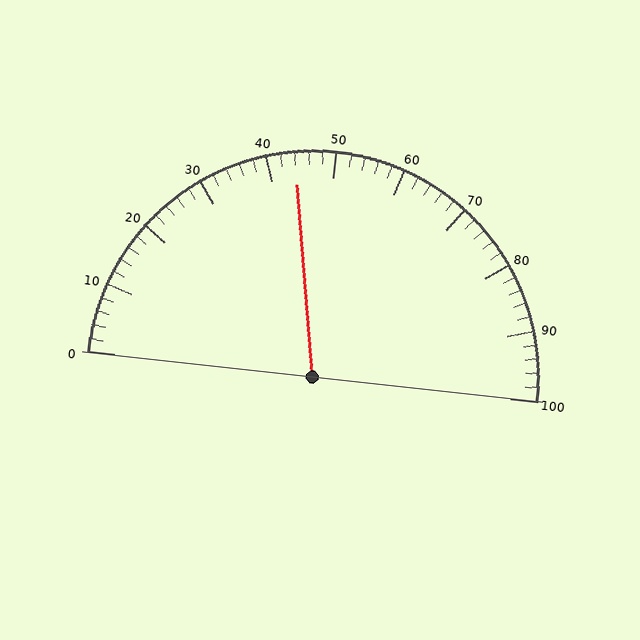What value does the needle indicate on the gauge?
The needle indicates approximately 44.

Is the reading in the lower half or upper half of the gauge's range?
The reading is in the lower half of the range (0 to 100).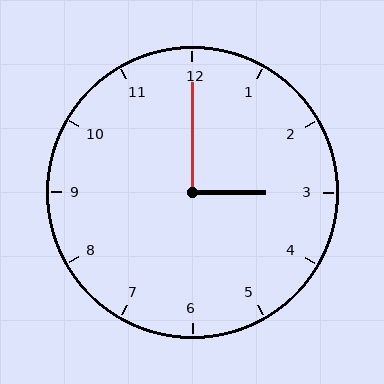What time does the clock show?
3:00.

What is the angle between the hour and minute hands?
Approximately 90 degrees.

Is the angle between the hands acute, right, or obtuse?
It is right.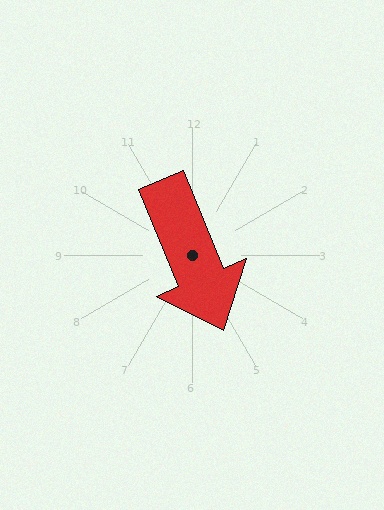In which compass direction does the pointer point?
Southeast.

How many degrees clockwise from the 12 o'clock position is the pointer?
Approximately 157 degrees.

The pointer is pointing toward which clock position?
Roughly 5 o'clock.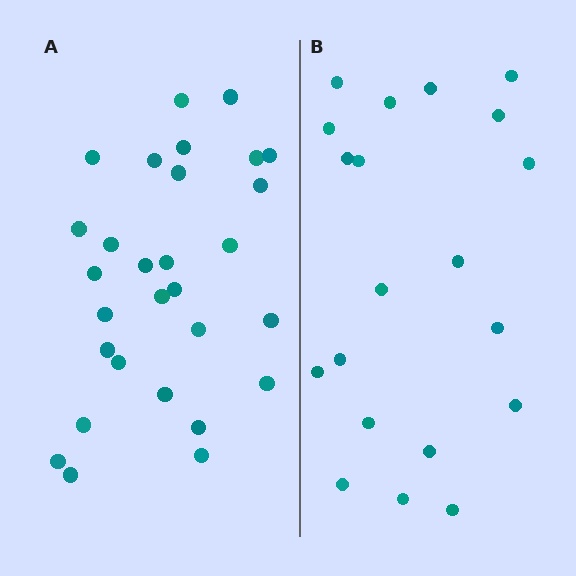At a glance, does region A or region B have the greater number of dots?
Region A (the left region) has more dots.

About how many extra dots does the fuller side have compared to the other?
Region A has roughly 8 or so more dots than region B.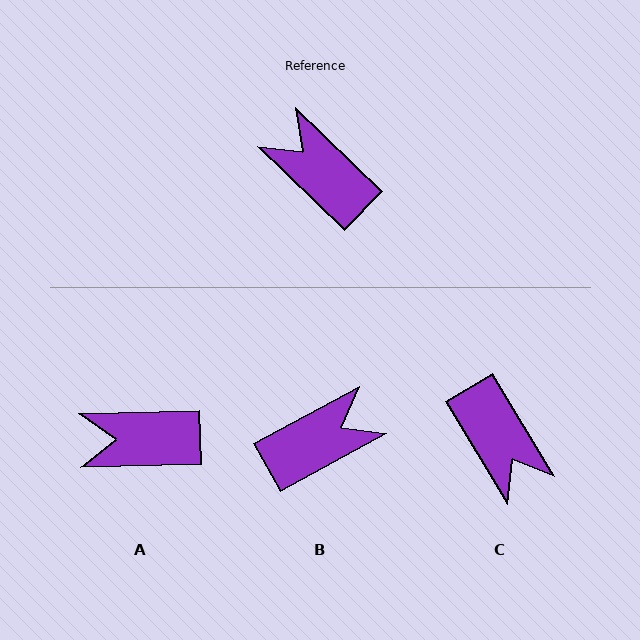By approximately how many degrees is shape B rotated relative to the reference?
Approximately 107 degrees clockwise.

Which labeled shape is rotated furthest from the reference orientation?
C, about 165 degrees away.